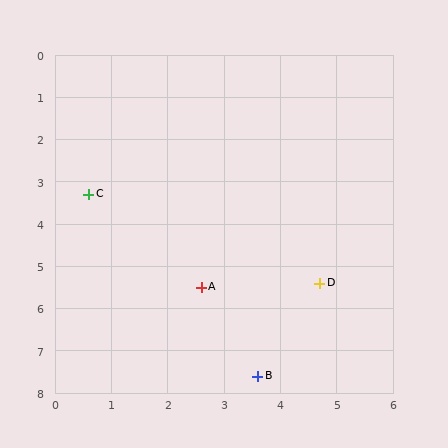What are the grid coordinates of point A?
Point A is at approximately (2.6, 5.5).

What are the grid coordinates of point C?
Point C is at approximately (0.6, 3.3).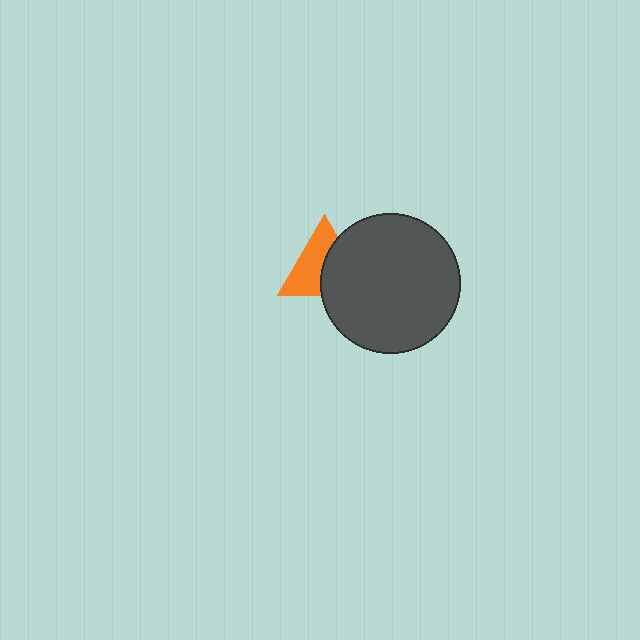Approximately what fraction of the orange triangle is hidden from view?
Roughly 46% of the orange triangle is hidden behind the dark gray circle.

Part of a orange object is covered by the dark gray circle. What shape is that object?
It is a triangle.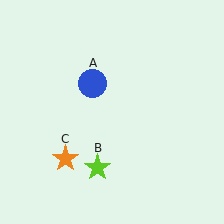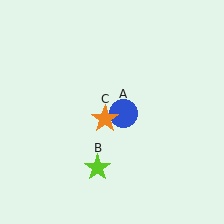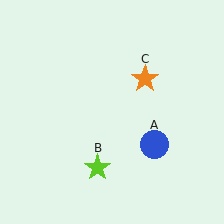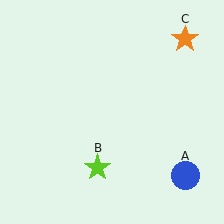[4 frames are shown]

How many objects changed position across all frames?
2 objects changed position: blue circle (object A), orange star (object C).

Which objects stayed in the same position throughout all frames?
Lime star (object B) remained stationary.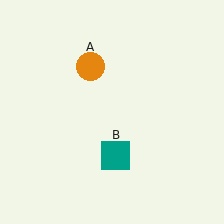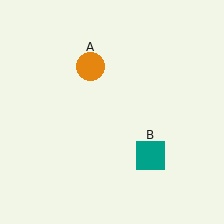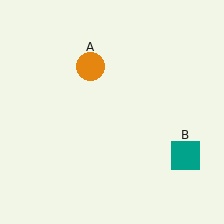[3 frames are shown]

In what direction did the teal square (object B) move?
The teal square (object B) moved right.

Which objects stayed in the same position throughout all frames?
Orange circle (object A) remained stationary.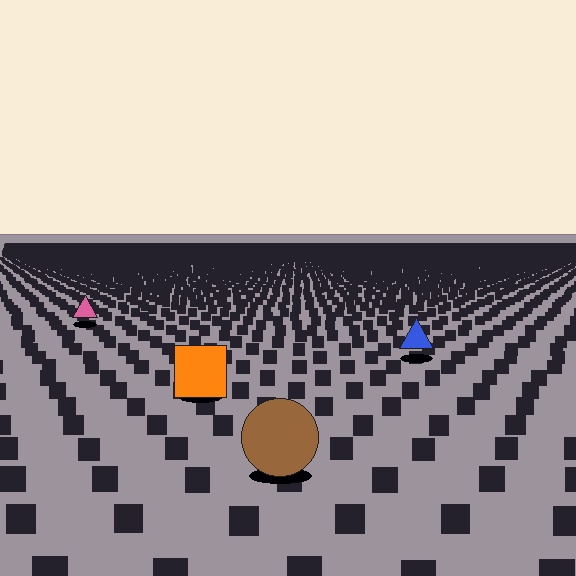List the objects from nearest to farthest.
From nearest to farthest: the brown circle, the orange square, the blue triangle, the pink triangle.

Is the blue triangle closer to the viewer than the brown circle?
No. The brown circle is closer — you can tell from the texture gradient: the ground texture is coarser near it.